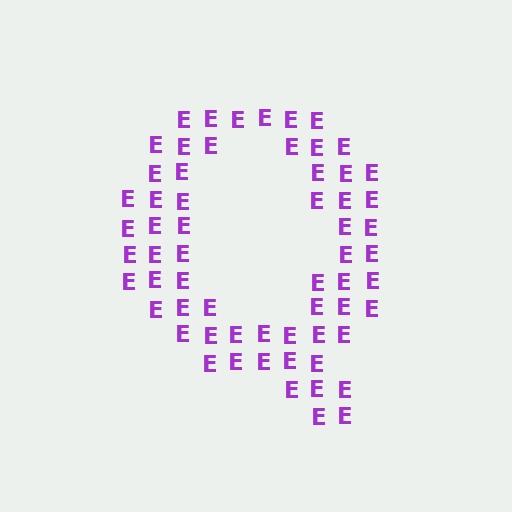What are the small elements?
The small elements are letter E's.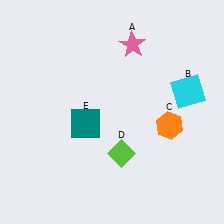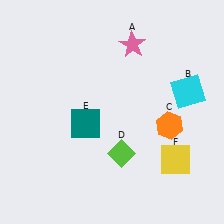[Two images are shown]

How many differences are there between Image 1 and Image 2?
There is 1 difference between the two images.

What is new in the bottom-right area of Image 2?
A yellow square (F) was added in the bottom-right area of Image 2.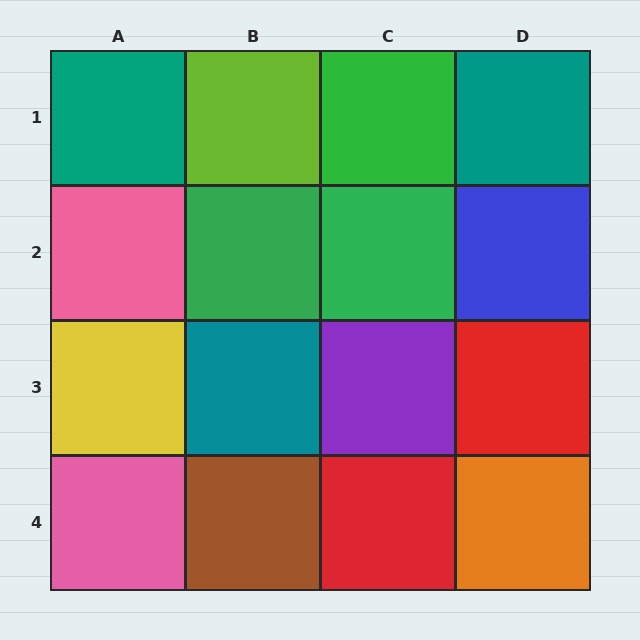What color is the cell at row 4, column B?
Brown.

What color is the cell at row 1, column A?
Teal.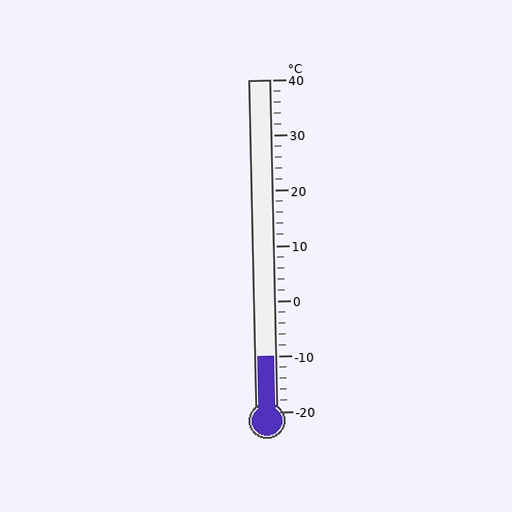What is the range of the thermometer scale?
The thermometer scale ranges from -20°C to 40°C.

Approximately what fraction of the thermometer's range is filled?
The thermometer is filled to approximately 15% of its range.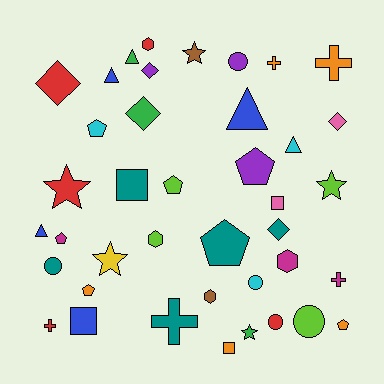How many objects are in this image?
There are 40 objects.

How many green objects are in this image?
There are 3 green objects.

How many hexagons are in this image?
There are 4 hexagons.